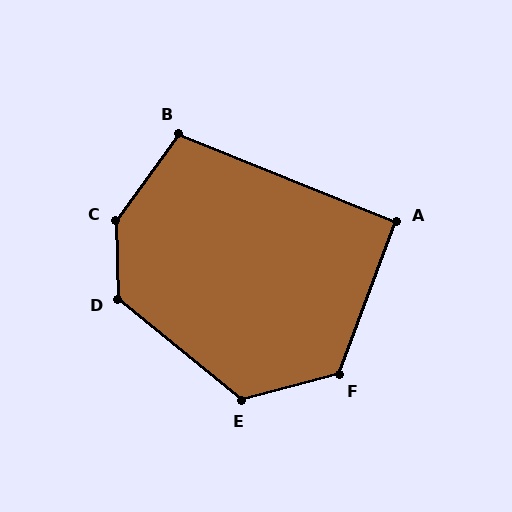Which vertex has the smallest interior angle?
A, at approximately 91 degrees.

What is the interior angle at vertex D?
Approximately 131 degrees (obtuse).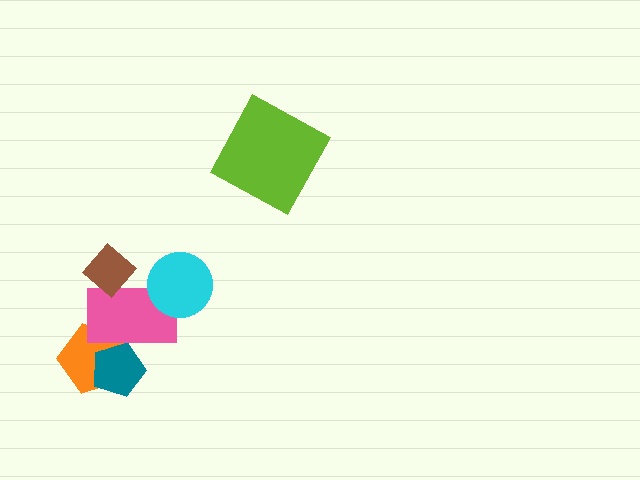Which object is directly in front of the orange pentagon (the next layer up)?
The teal pentagon is directly in front of the orange pentagon.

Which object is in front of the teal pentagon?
The pink rectangle is in front of the teal pentagon.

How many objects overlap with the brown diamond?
1 object overlaps with the brown diamond.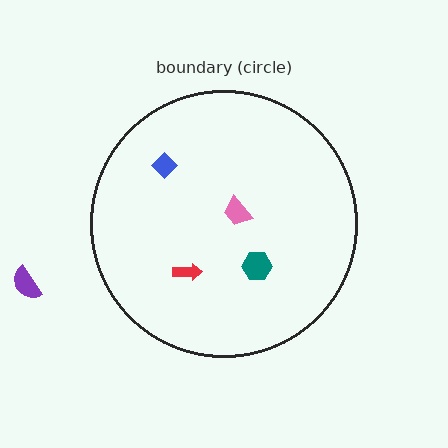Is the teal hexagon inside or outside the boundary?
Inside.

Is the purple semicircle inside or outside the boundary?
Outside.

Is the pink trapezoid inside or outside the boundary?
Inside.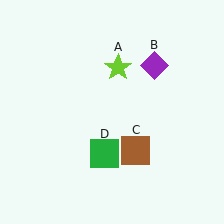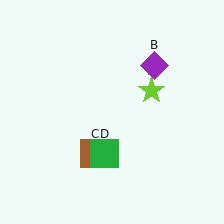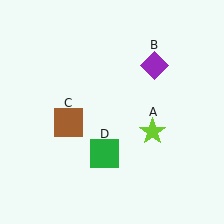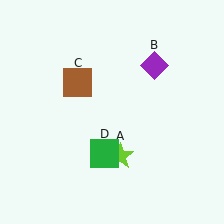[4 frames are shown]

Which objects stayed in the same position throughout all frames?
Purple diamond (object B) and green square (object D) remained stationary.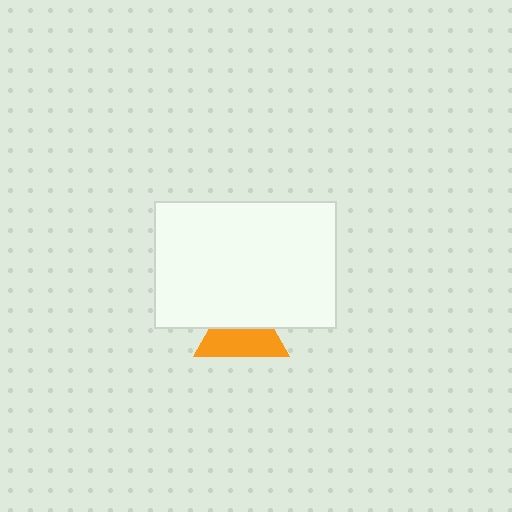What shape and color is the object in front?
The object in front is a white rectangle.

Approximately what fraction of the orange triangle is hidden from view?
Roughly 45% of the orange triangle is hidden behind the white rectangle.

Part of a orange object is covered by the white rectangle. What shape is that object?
It is a triangle.